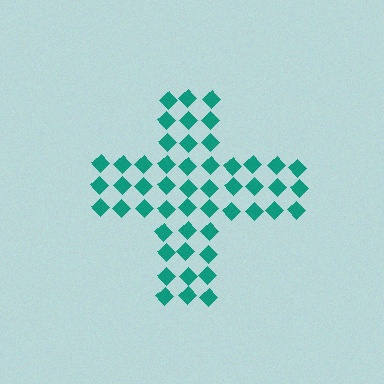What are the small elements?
The small elements are diamonds.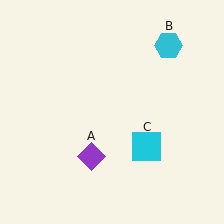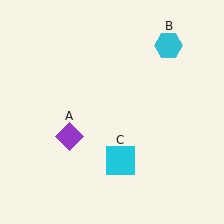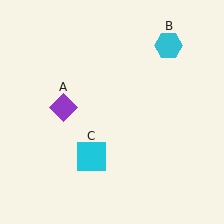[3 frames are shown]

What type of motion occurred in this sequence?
The purple diamond (object A), cyan square (object C) rotated clockwise around the center of the scene.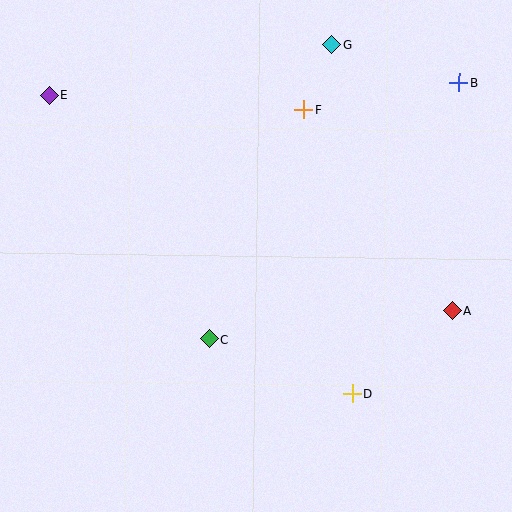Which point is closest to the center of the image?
Point C at (209, 339) is closest to the center.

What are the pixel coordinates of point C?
Point C is at (209, 339).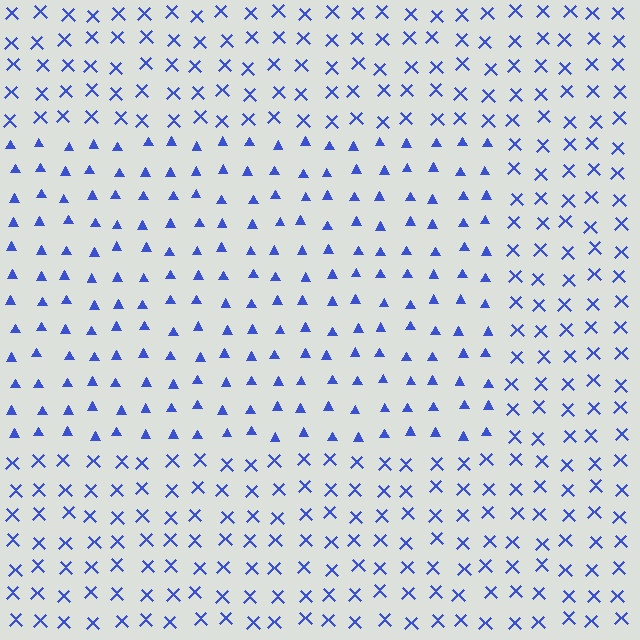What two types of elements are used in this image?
The image uses triangles inside the rectangle region and X marks outside it.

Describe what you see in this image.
The image is filled with small blue elements arranged in a uniform grid. A rectangle-shaped region contains triangles, while the surrounding area contains X marks. The boundary is defined purely by the change in element shape.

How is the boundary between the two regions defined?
The boundary is defined by a change in element shape: triangles inside vs. X marks outside. All elements share the same color and spacing.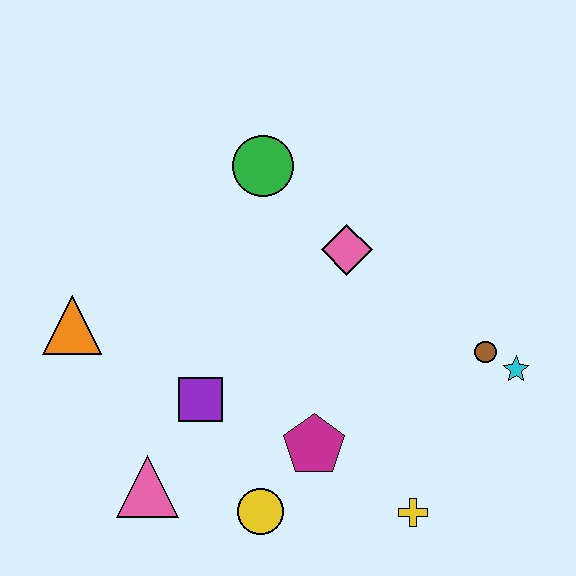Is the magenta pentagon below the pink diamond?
Yes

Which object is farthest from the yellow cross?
The orange triangle is farthest from the yellow cross.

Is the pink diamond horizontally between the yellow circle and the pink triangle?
No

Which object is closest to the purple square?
The pink triangle is closest to the purple square.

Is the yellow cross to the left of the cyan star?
Yes